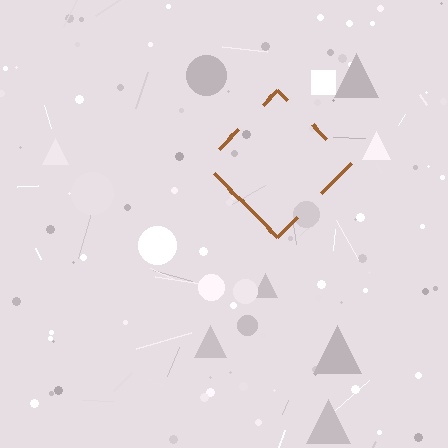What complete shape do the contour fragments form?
The contour fragments form a diamond.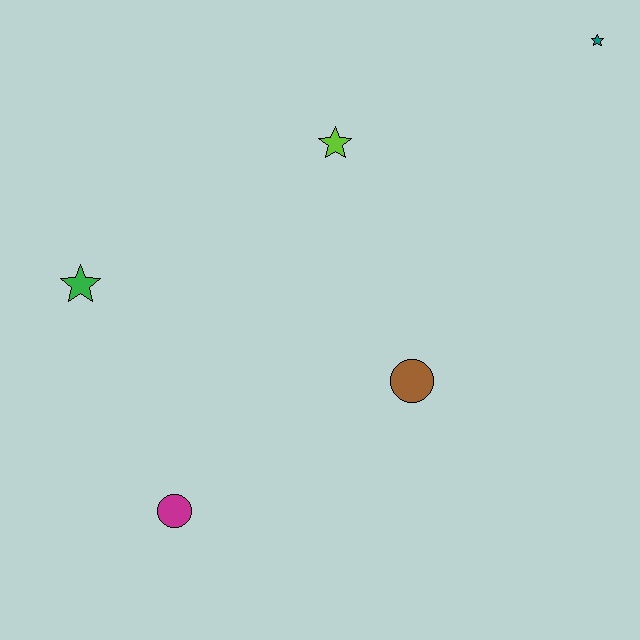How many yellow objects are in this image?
There are no yellow objects.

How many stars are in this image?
There are 3 stars.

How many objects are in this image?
There are 5 objects.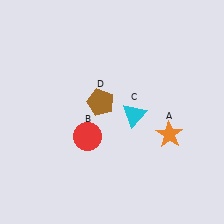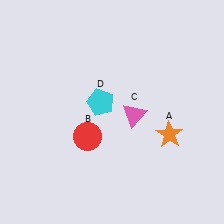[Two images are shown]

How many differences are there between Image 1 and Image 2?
There are 2 differences between the two images.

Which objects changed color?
C changed from cyan to pink. D changed from brown to cyan.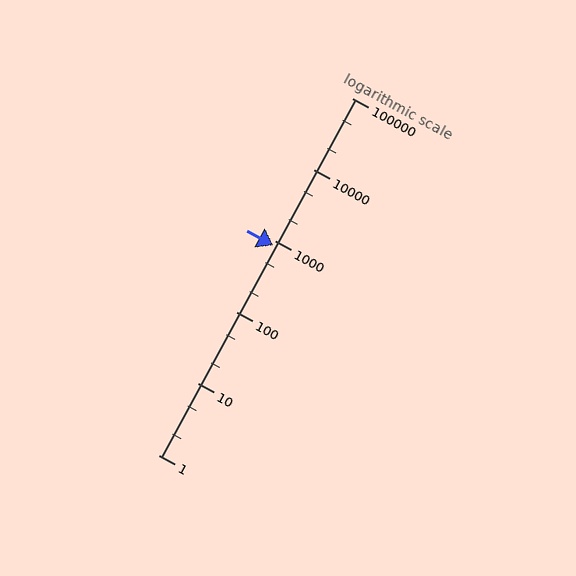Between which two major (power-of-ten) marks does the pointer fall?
The pointer is between 100 and 1000.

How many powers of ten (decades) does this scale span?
The scale spans 5 decades, from 1 to 100000.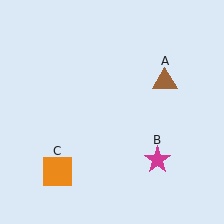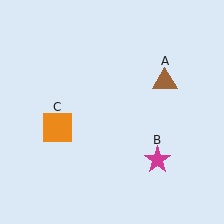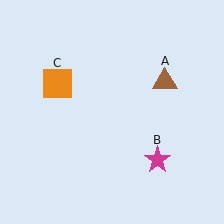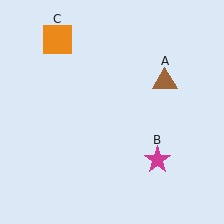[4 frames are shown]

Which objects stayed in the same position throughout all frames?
Brown triangle (object A) and magenta star (object B) remained stationary.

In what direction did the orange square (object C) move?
The orange square (object C) moved up.